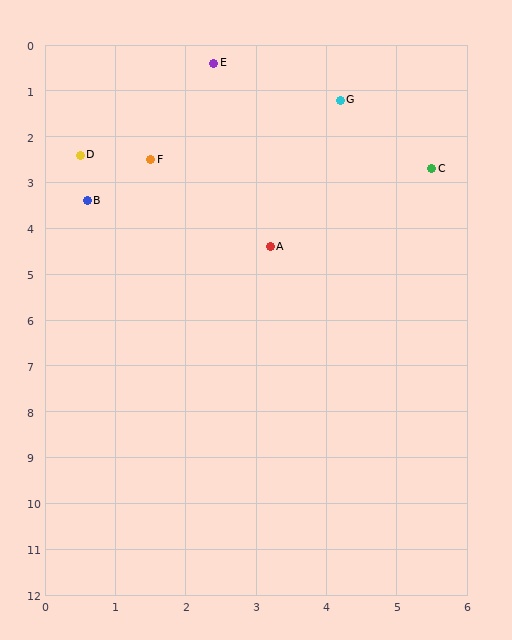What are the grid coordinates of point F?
Point F is at approximately (1.5, 2.5).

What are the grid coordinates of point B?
Point B is at approximately (0.6, 3.4).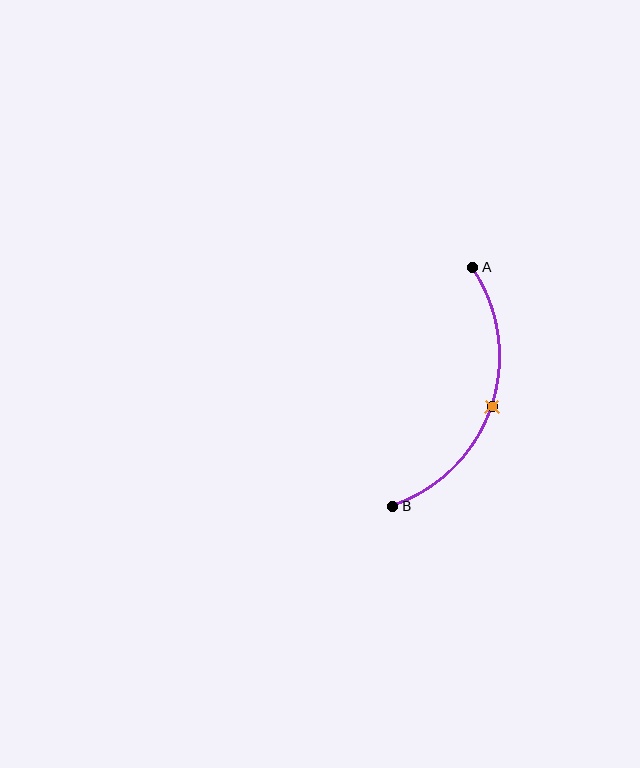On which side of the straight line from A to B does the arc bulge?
The arc bulges to the right of the straight line connecting A and B.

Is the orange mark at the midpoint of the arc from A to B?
Yes. The orange mark lies on the arc at equal arc-length from both A and B — it is the arc midpoint.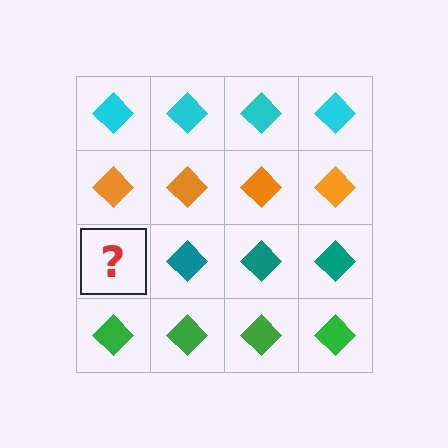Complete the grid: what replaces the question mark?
The question mark should be replaced with a teal diamond.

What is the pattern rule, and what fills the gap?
The rule is that each row has a consistent color. The gap should be filled with a teal diamond.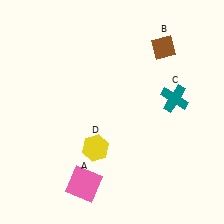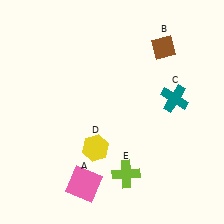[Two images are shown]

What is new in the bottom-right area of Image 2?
A lime cross (E) was added in the bottom-right area of Image 2.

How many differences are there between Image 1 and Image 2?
There is 1 difference between the two images.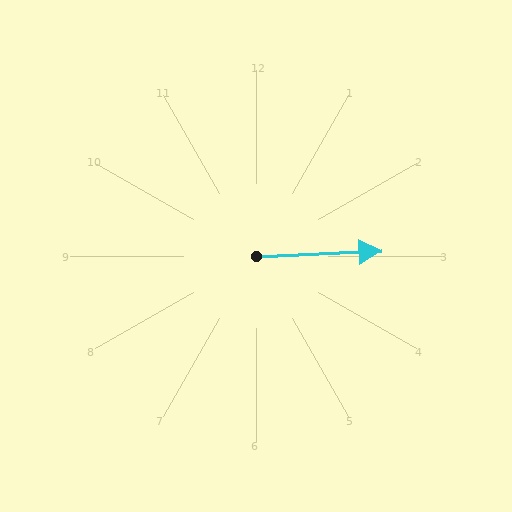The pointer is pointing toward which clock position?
Roughly 3 o'clock.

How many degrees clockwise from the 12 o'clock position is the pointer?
Approximately 88 degrees.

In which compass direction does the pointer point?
East.